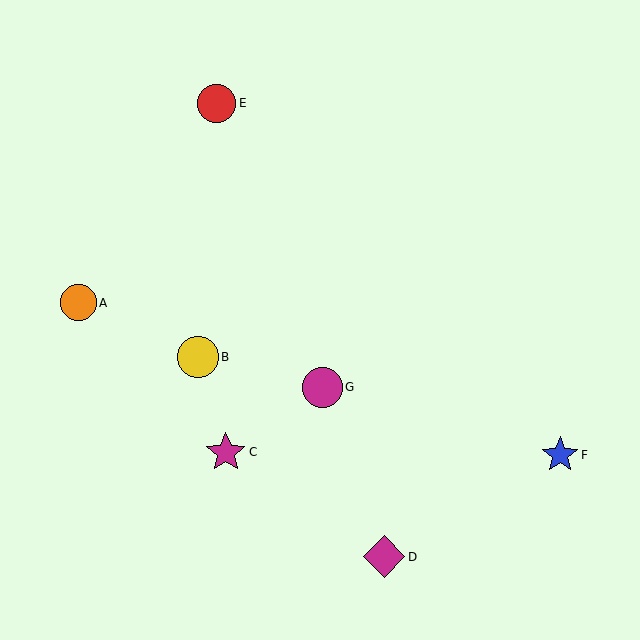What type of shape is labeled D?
Shape D is a magenta diamond.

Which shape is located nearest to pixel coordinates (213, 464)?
The magenta star (labeled C) at (226, 452) is nearest to that location.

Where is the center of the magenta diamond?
The center of the magenta diamond is at (384, 557).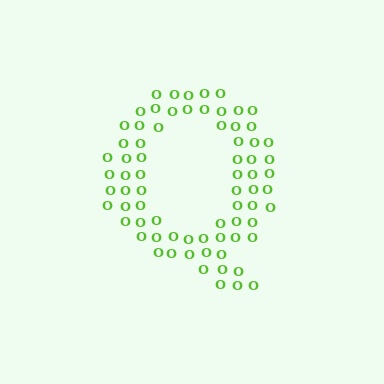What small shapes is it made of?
It is made of small letter O's.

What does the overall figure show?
The overall figure shows the letter Q.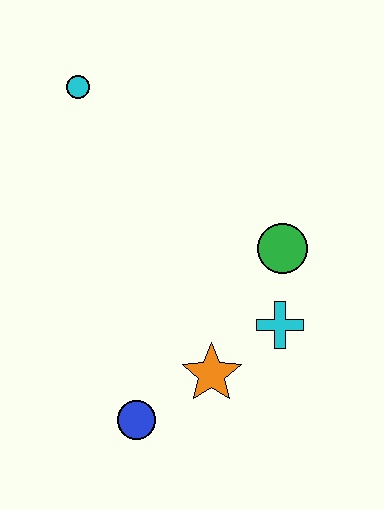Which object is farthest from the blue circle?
The cyan circle is farthest from the blue circle.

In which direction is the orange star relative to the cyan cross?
The orange star is to the left of the cyan cross.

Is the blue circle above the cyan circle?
No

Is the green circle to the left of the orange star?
No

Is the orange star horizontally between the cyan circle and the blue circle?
No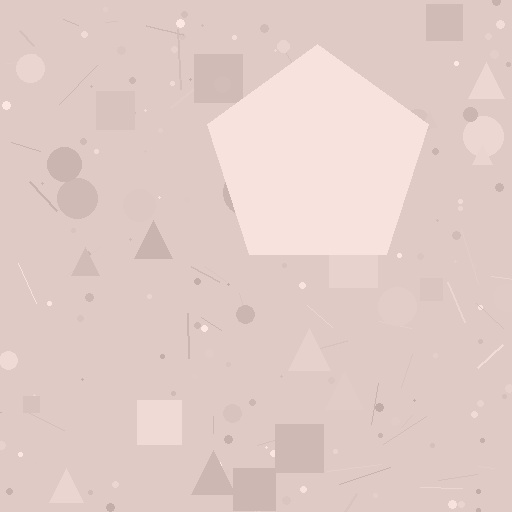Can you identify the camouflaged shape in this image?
The camouflaged shape is a pentagon.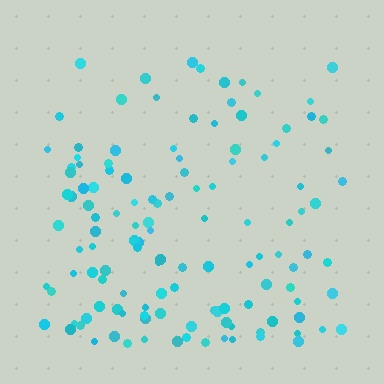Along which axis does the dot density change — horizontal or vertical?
Vertical.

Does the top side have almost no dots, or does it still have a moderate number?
Still a moderate number, just noticeably fewer than the bottom.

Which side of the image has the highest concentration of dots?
The bottom.